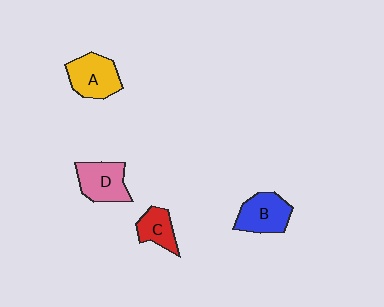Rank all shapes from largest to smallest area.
From largest to smallest: A (yellow), B (blue), D (pink), C (red).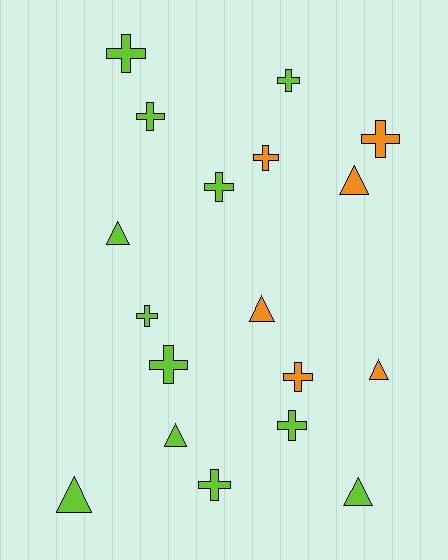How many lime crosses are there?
There are 8 lime crosses.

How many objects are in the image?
There are 18 objects.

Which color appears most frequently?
Lime, with 12 objects.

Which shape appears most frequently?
Cross, with 11 objects.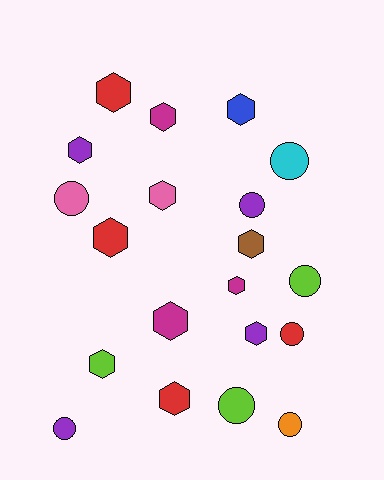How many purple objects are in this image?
There are 4 purple objects.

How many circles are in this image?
There are 8 circles.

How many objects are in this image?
There are 20 objects.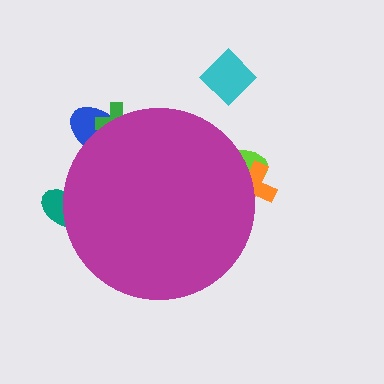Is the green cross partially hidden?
Yes, the green cross is partially hidden behind the magenta circle.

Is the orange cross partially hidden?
Yes, the orange cross is partially hidden behind the magenta circle.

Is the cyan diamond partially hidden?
No, the cyan diamond is fully visible.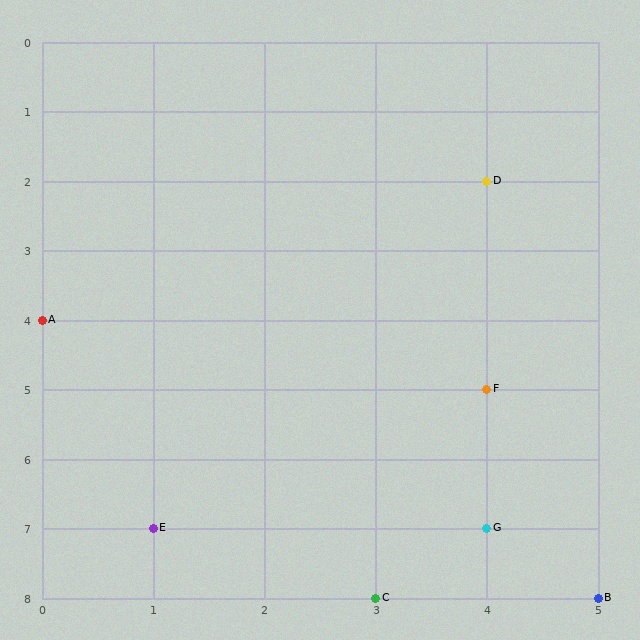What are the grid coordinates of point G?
Point G is at grid coordinates (4, 7).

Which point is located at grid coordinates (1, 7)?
Point E is at (1, 7).